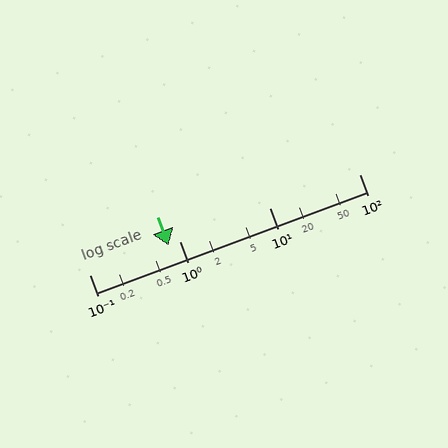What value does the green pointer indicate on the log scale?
The pointer indicates approximately 0.76.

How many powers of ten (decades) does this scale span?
The scale spans 3 decades, from 0.1 to 100.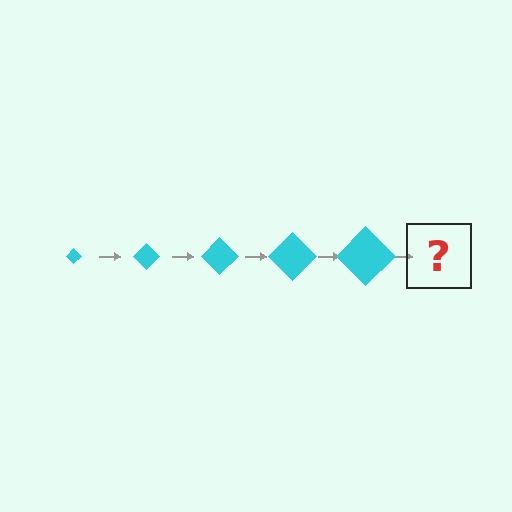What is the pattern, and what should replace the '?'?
The pattern is that the diamond gets progressively larger each step. The '?' should be a cyan diamond, larger than the previous one.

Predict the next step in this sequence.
The next step is a cyan diamond, larger than the previous one.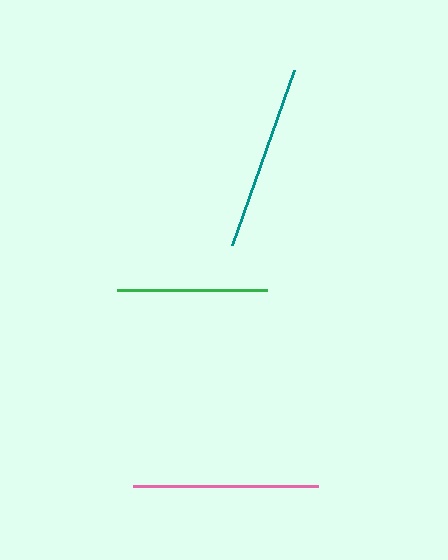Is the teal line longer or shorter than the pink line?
The teal line is longer than the pink line.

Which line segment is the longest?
The teal line is the longest at approximately 186 pixels.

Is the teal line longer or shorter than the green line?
The teal line is longer than the green line.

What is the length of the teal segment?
The teal segment is approximately 186 pixels long.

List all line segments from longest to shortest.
From longest to shortest: teal, pink, green.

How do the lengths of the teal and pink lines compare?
The teal and pink lines are approximately the same length.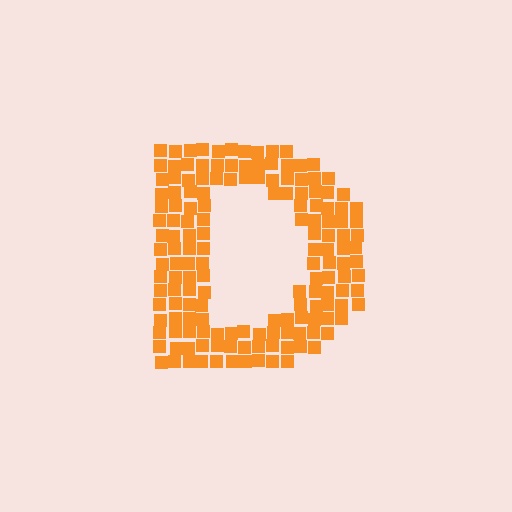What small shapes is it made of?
It is made of small squares.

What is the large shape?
The large shape is the letter D.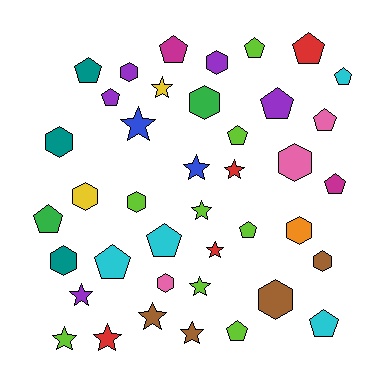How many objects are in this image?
There are 40 objects.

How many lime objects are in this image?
There are 8 lime objects.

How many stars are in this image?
There are 12 stars.